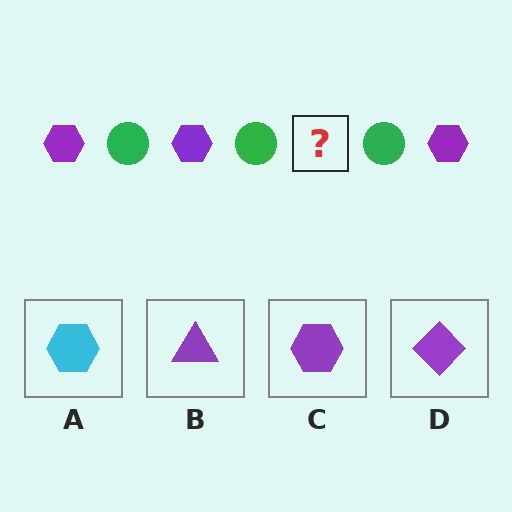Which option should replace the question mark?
Option C.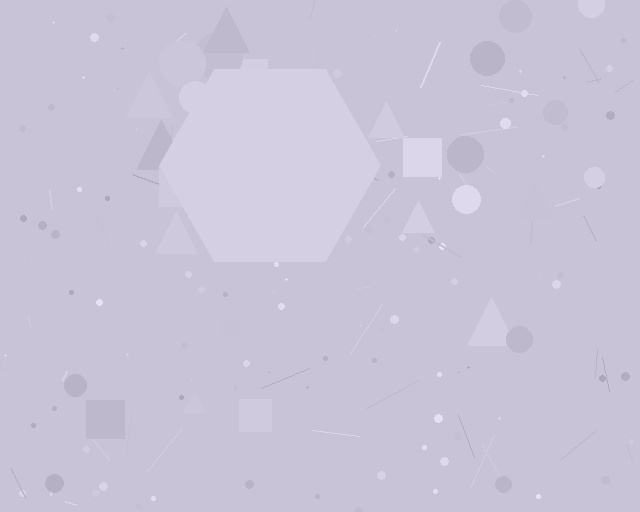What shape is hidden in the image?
A hexagon is hidden in the image.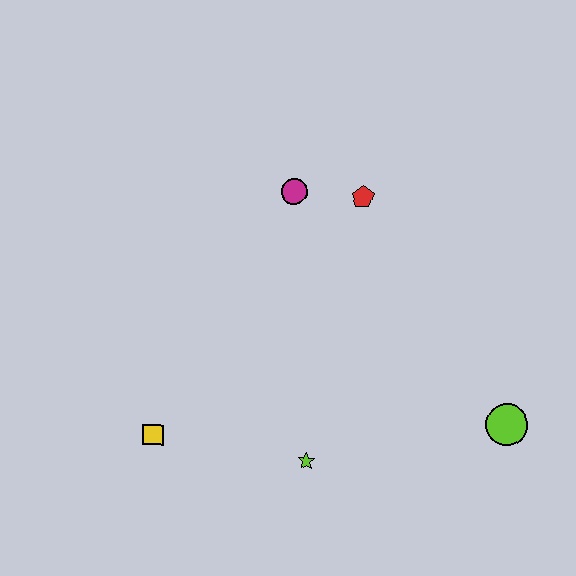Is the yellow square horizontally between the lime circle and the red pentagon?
No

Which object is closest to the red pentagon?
The magenta circle is closest to the red pentagon.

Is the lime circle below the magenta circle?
Yes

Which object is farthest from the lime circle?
The yellow square is farthest from the lime circle.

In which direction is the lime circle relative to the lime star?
The lime circle is to the right of the lime star.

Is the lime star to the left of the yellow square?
No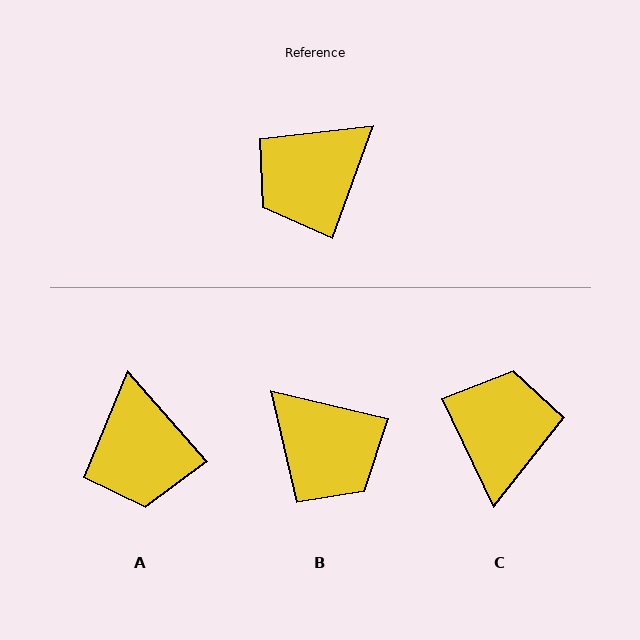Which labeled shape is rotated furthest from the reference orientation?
C, about 135 degrees away.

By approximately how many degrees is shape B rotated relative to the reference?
Approximately 97 degrees counter-clockwise.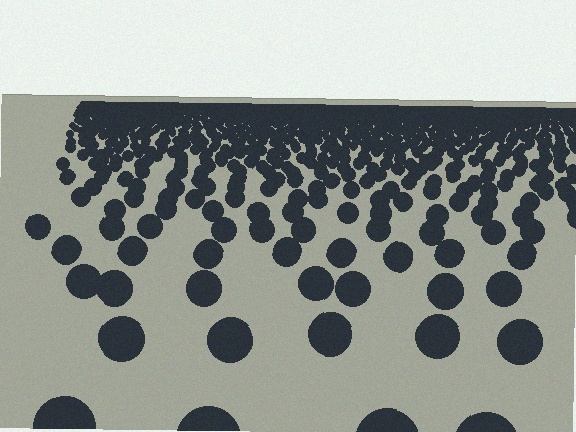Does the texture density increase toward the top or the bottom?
Density increases toward the top.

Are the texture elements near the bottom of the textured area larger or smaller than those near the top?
Larger. Near the bottom, elements are closer to the viewer and appear at a bigger on-screen size.